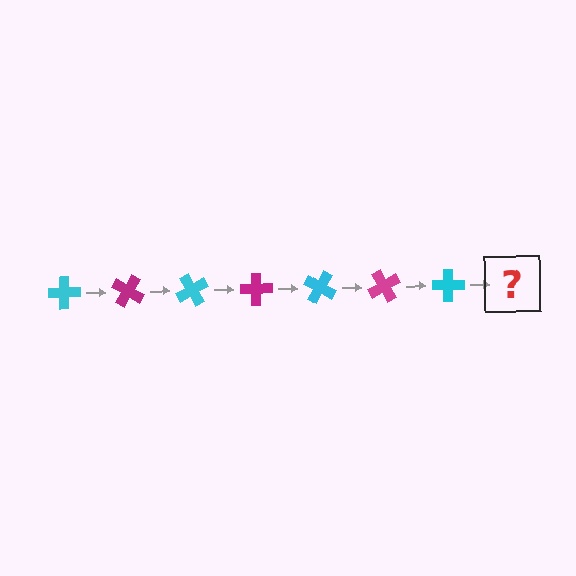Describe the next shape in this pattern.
It should be a magenta cross, rotated 210 degrees from the start.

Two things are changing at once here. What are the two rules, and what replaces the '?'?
The two rules are that it rotates 30 degrees each step and the color cycles through cyan and magenta. The '?' should be a magenta cross, rotated 210 degrees from the start.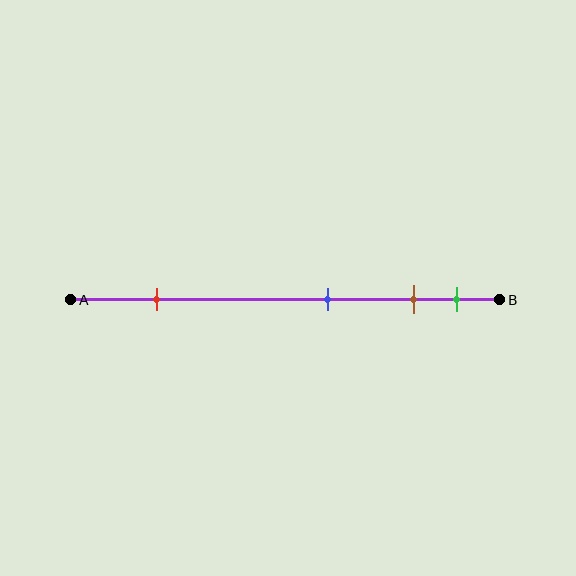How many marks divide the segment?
There are 4 marks dividing the segment.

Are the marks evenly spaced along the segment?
No, the marks are not evenly spaced.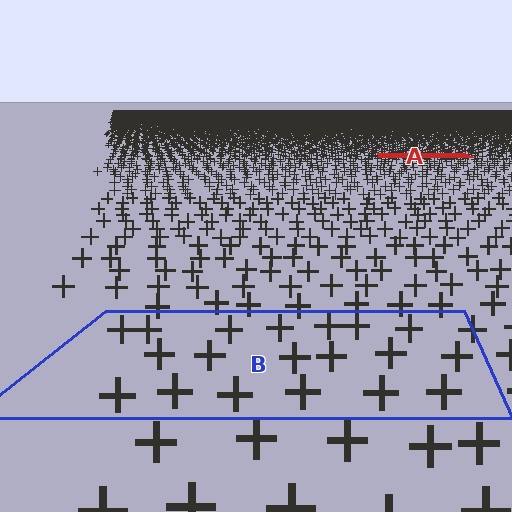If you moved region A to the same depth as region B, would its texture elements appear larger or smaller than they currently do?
They would appear larger. At a closer depth, the same texture elements are projected at a bigger on-screen size.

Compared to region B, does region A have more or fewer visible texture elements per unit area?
Region A has more texture elements per unit area — they are packed more densely because it is farther away.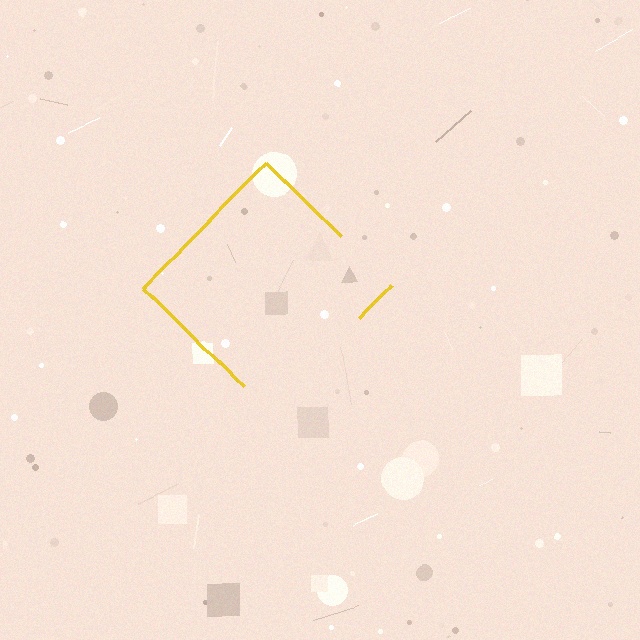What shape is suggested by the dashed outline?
The dashed outline suggests a diamond.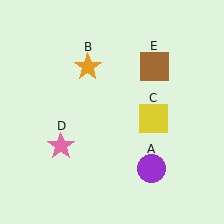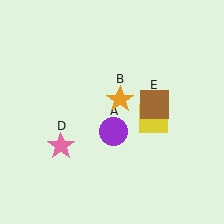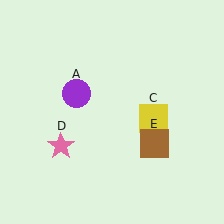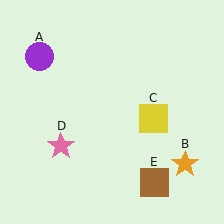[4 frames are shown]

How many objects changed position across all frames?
3 objects changed position: purple circle (object A), orange star (object B), brown square (object E).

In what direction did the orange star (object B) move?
The orange star (object B) moved down and to the right.